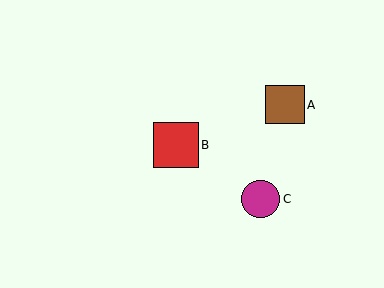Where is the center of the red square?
The center of the red square is at (176, 145).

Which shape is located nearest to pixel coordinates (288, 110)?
The brown square (labeled A) at (285, 105) is nearest to that location.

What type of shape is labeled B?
Shape B is a red square.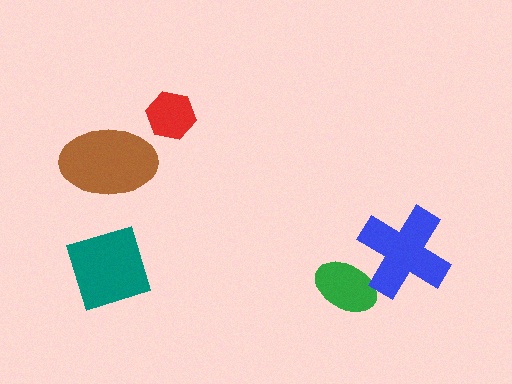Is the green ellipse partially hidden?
Yes, it is partially covered by another shape.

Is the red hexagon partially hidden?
No, no other shape covers it.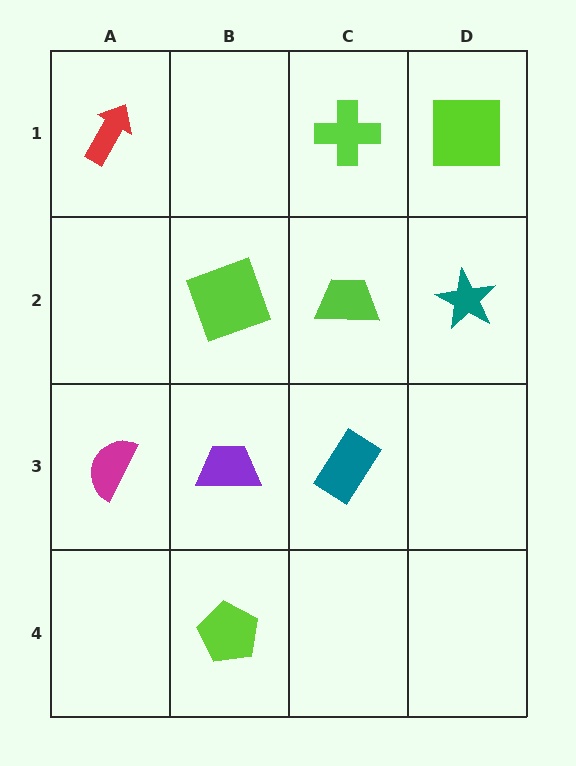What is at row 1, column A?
A red arrow.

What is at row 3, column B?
A purple trapezoid.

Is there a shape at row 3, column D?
No, that cell is empty.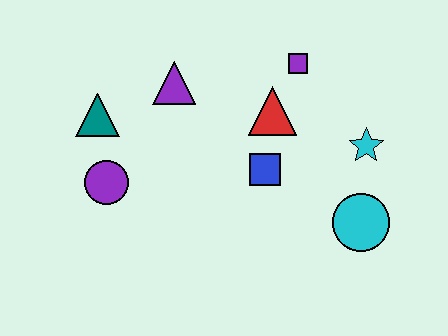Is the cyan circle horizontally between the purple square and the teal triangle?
No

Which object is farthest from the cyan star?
The teal triangle is farthest from the cyan star.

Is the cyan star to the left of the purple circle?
No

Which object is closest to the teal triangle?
The purple circle is closest to the teal triangle.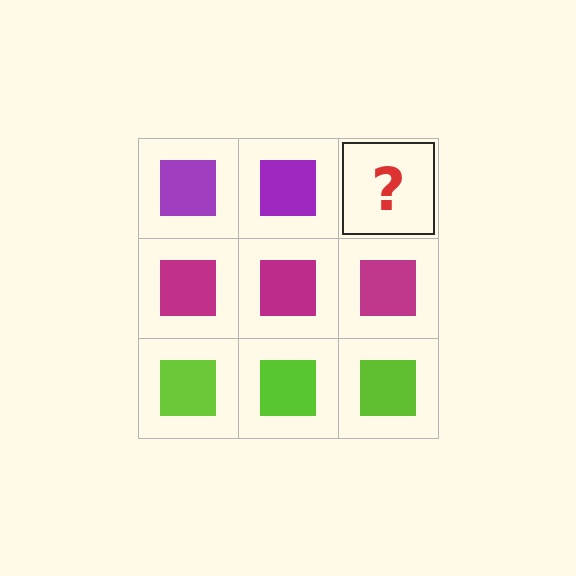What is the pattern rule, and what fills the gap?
The rule is that each row has a consistent color. The gap should be filled with a purple square.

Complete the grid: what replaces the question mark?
The question mark should be replaced with a purple square.